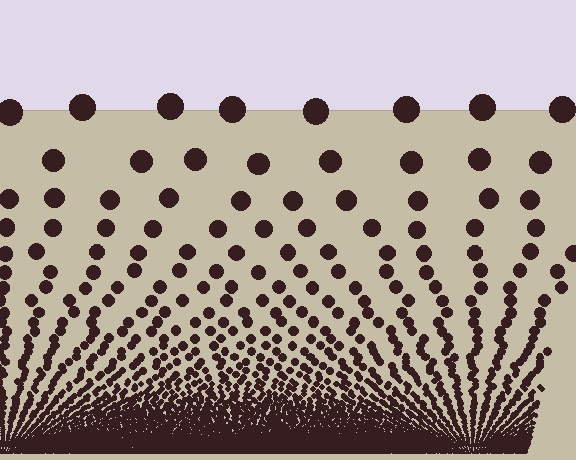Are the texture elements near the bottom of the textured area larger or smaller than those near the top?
Smaller. The gradient is inverted — elements near the bottom are smaller and denser.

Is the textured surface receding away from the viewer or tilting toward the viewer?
The surface appears to tilt toward the viewer. Texture elements get larger and sparser toward the top.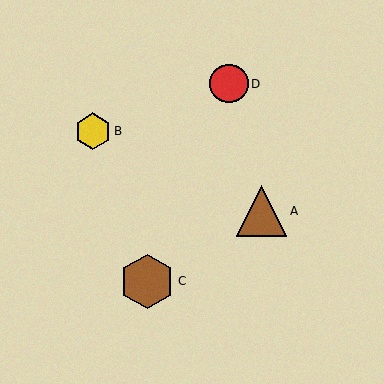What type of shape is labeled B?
Shape B is a yellow hexagon.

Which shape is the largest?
The brown hexagon (labeled C) is the largest.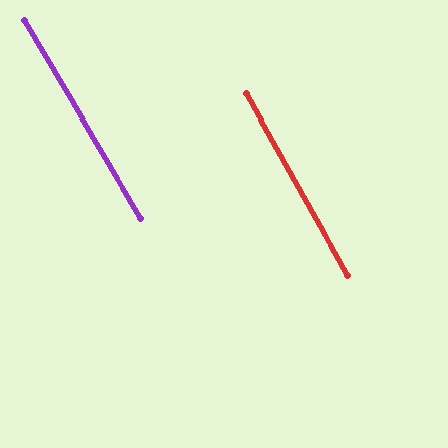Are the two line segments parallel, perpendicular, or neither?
Parallel — their directions differ by only 1.4°.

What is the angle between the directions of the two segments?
Approximately 1 degree.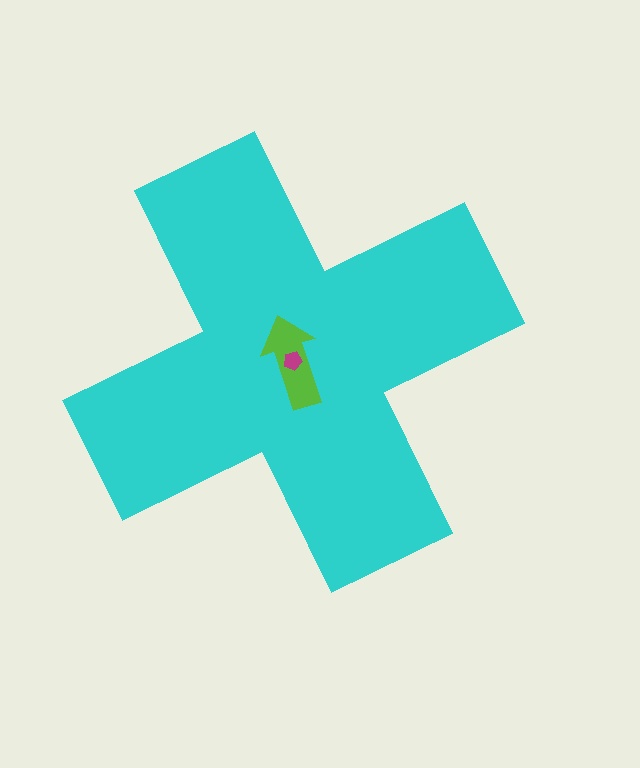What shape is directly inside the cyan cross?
The lime arrow.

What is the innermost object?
The magenta pentagon.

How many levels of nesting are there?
3.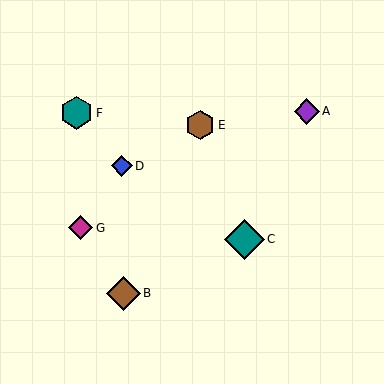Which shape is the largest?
The teal diamond (labeled C) is the largest.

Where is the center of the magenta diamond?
The center of the magenta diamond is at (81, 228).